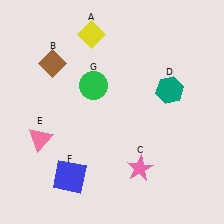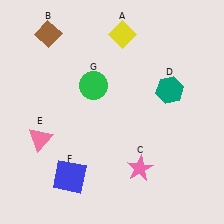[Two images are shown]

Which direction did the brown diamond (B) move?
The brown diamond (B) moved up.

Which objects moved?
The objects that moved are: the yellow diamond (A), the brown diamond (B).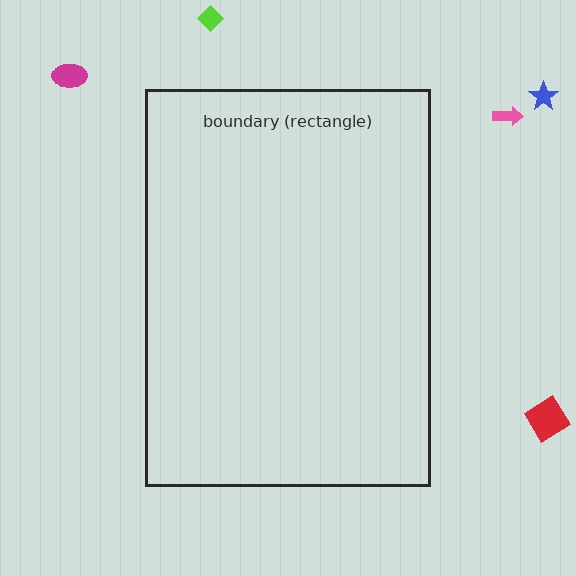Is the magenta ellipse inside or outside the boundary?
Outside.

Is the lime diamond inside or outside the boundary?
Outside.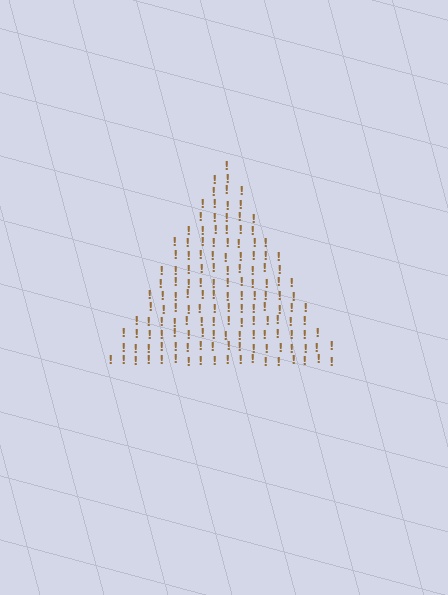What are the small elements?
The small elements are exclamation marks.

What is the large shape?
The large shape is a triangle.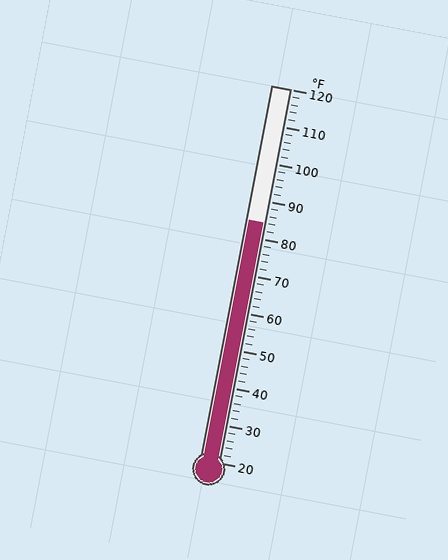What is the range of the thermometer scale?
The thermometer scale ranges from 20°F to 120°F.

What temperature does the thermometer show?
The thermometer shows approximately 84°F.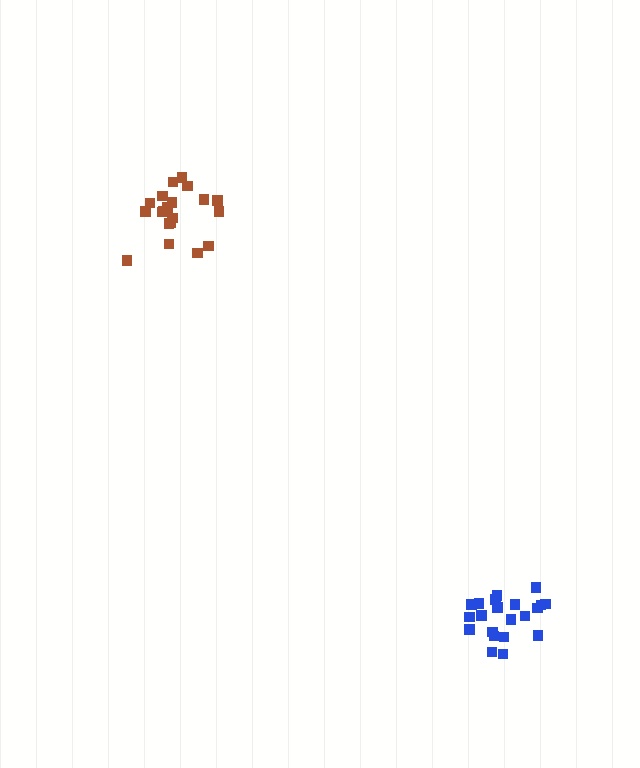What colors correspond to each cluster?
The clusters are colored: blue, brown.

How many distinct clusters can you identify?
There are 2 distinct clusters.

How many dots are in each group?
Group 1: 21 dots, Group 2: 20 dots (41 total).